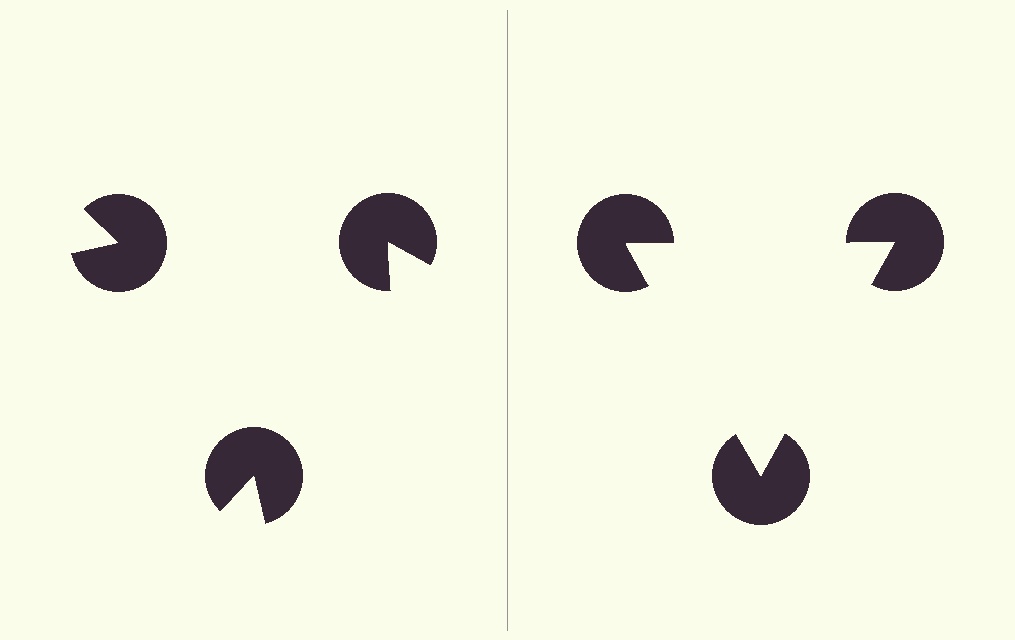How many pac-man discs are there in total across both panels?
6 — 3 on each side.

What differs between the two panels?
The pac-man discs are positioned identically on both sides; only the wedge orientations differ. On the right they align to a triangle; on the left they are misaligned.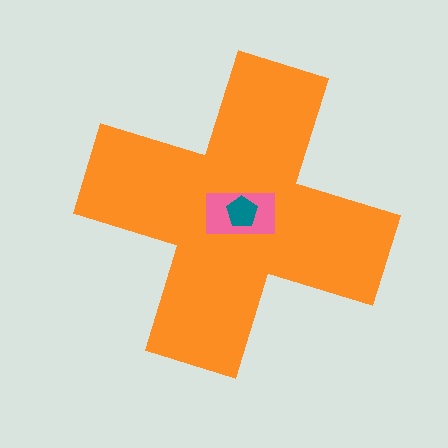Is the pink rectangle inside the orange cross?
Yes.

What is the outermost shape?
The orange cross.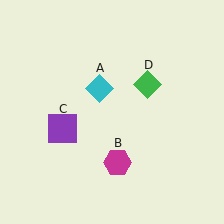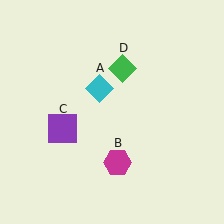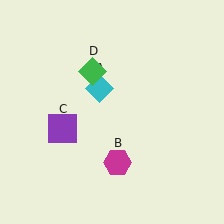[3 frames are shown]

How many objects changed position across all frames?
1 object changed position: green diamond (object D).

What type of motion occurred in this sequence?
The green diamond (object D) rotated counterclockwise around the center of the scene.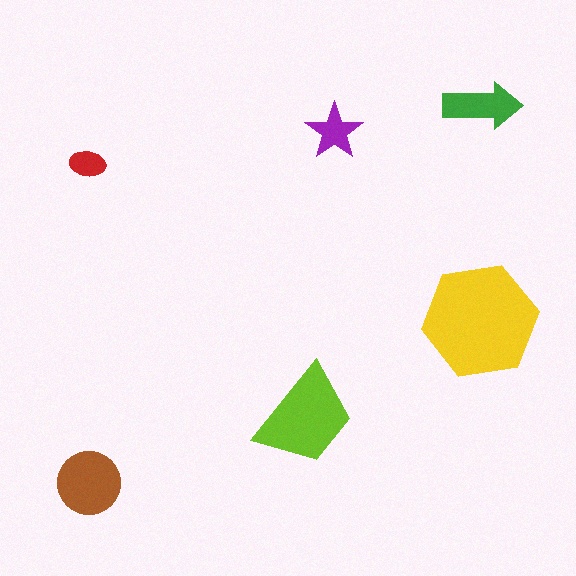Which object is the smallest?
The red ellipse.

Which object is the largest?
The yellow hexagon.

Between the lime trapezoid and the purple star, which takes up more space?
The lime trapezoid.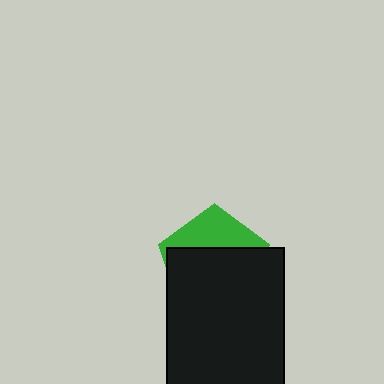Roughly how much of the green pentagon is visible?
A small part of it is visible (roughly 33%).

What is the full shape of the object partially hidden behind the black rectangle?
The partially hidden object is a green pentagon.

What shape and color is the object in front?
The object in front is a black rectangle.